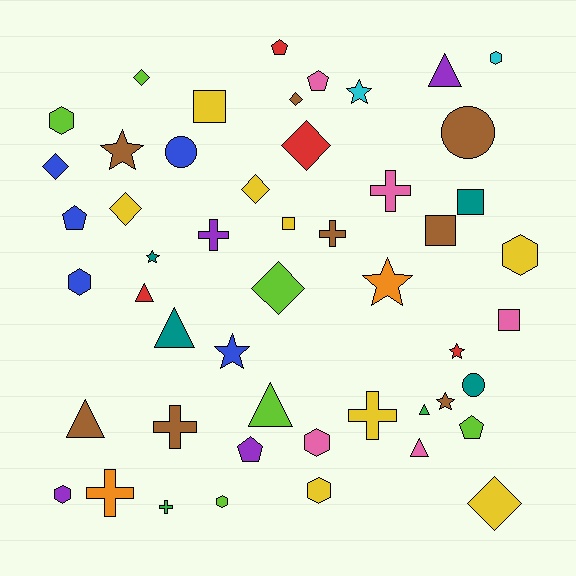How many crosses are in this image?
There are 7 crosses.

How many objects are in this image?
There are 50 objects.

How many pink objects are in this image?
There are 5 pink objects.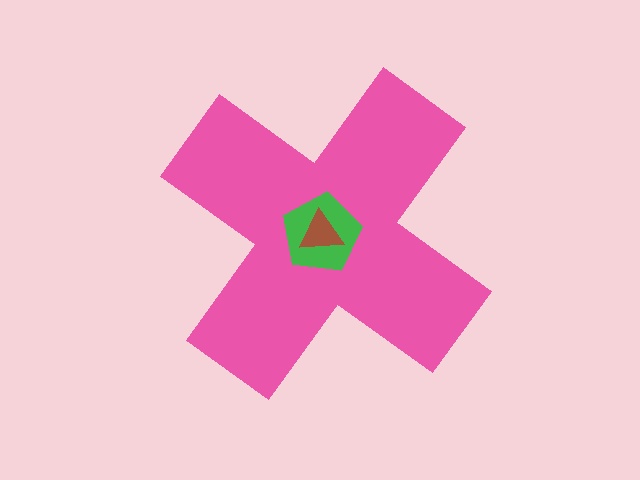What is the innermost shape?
The brown triangle.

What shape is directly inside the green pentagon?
The brown triangle.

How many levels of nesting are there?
3.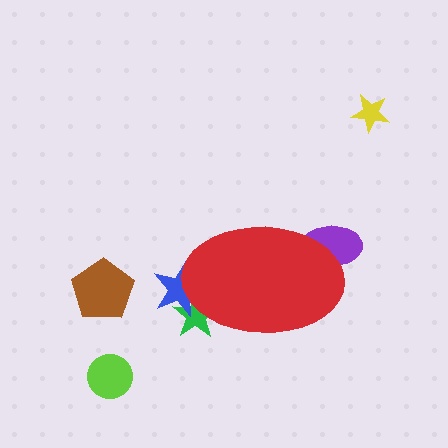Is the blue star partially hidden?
Yes, the blue star is partially hidden behind the red ellipse.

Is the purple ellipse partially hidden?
Yes, the purple ellipse is partially hidden behind the red ellipse.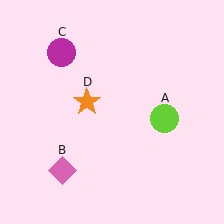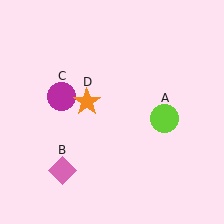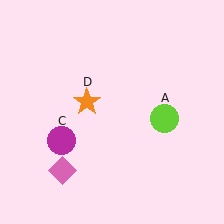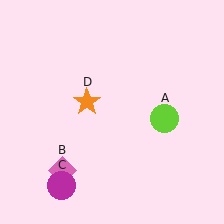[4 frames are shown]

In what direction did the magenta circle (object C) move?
The magenta circle (object C) moved down.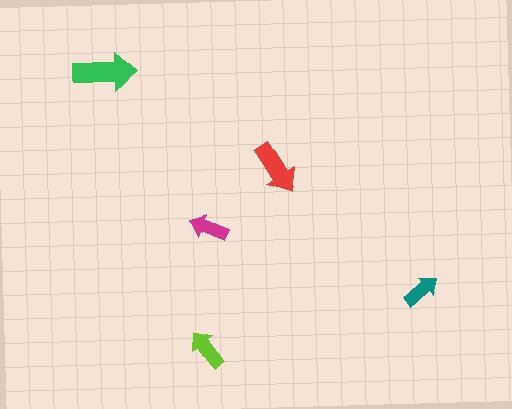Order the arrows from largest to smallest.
the green one, the red one, the lime one, the magenta one, the teal one.